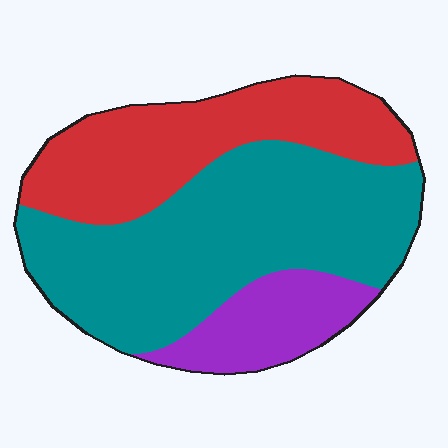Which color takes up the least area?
Purple, at roughly 15%.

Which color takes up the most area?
Teal, at roughly 55%.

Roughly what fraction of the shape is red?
Red covers around 30% of the shape.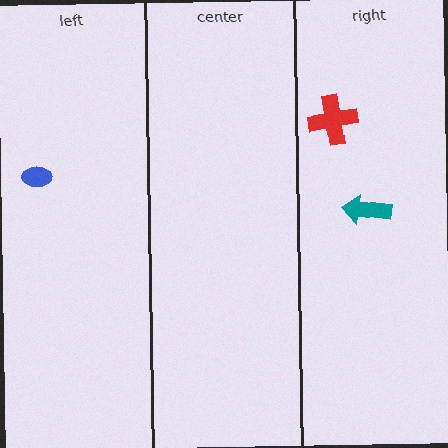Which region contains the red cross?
The right region.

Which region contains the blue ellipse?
The left region.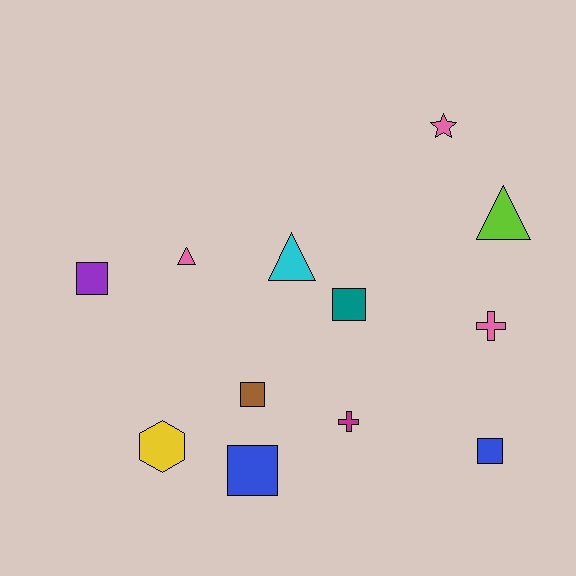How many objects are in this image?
There are 12 objects.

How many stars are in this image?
There is 1 star.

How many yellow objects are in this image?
There is 1 yellow object.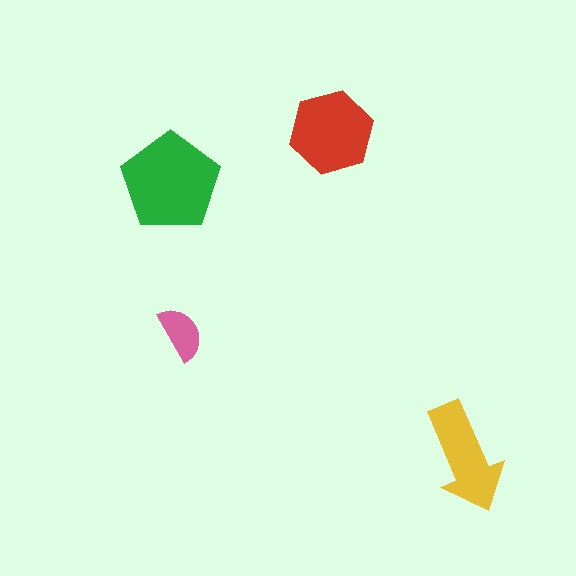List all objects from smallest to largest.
The pink semicircle, the yellow arrow, the red hexagon, the green pentagon.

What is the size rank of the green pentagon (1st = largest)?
1st.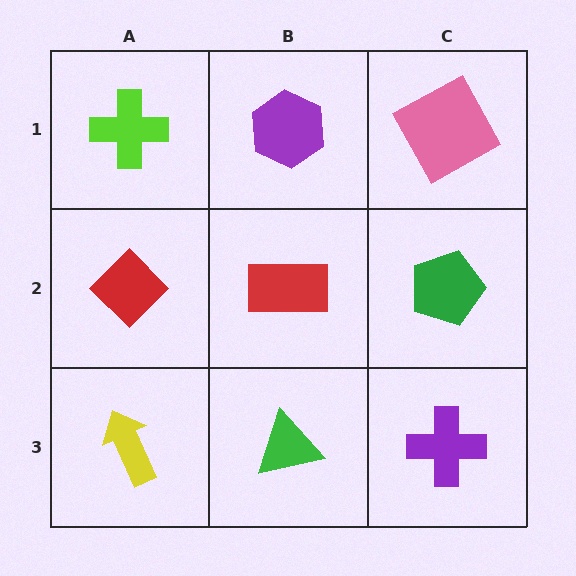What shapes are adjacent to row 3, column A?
A red diamond (row 2, column A), a green triangle (row 3, column B).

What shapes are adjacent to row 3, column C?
A green pentagon (row 2, column C), a green triangle (row 3, column B).